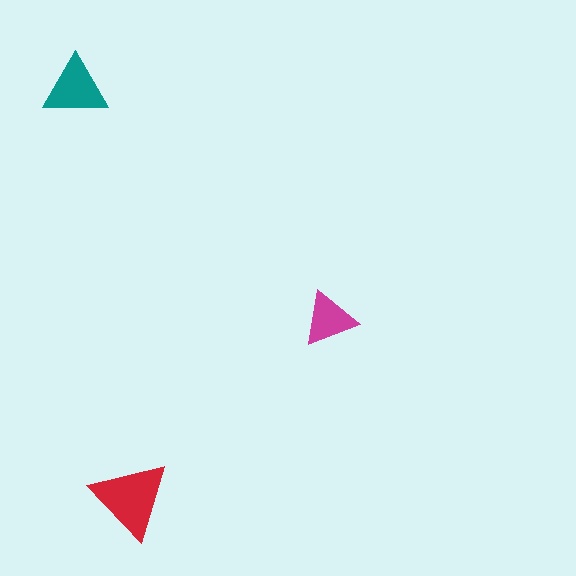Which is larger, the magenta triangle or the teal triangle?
The teal one.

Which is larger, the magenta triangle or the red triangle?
The red one.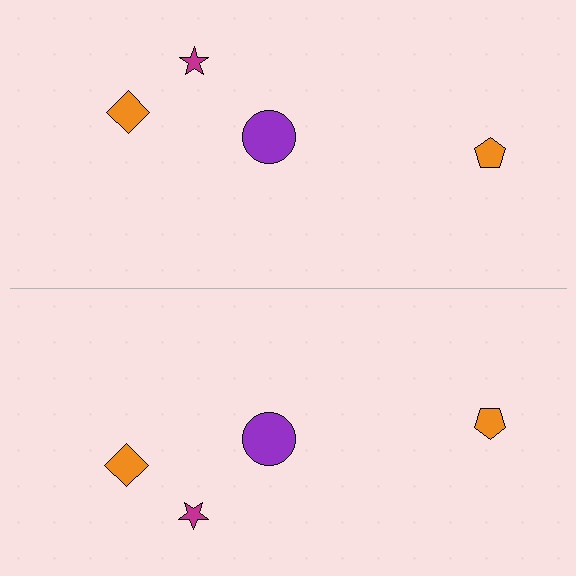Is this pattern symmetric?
Yes, this pattern has bilateral (reflection) symmetry.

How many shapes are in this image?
There are 8 shapes in this image.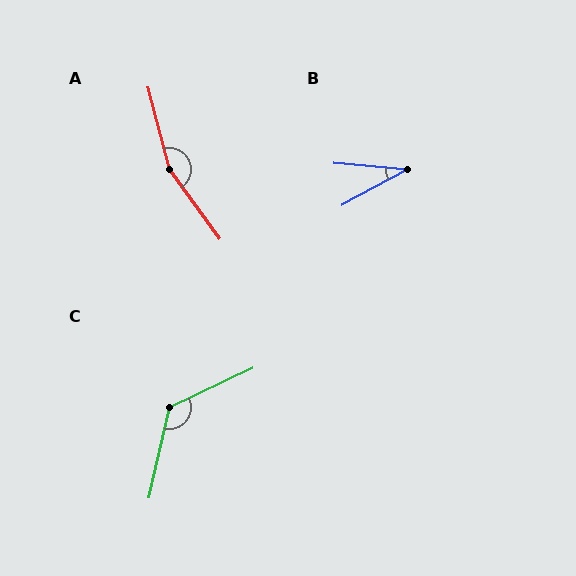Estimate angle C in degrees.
Approximately 128 degrees.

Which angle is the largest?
A, at approximately 158 degrees.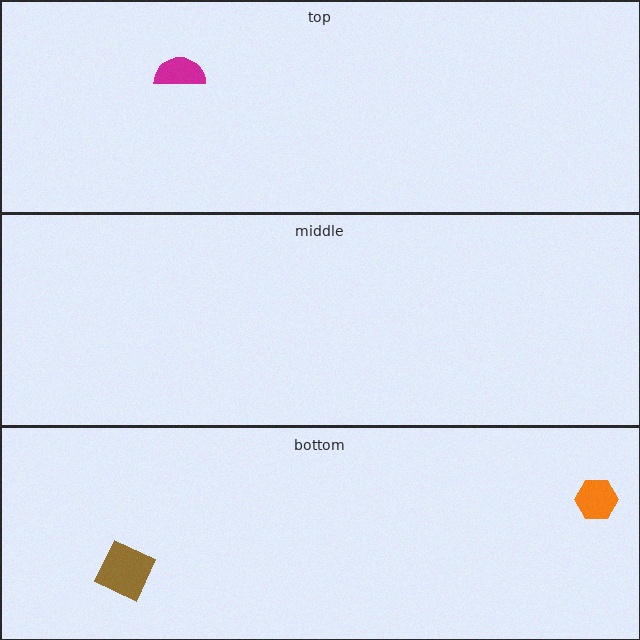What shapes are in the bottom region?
The orange hexagon, the brown diamond.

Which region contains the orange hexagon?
The bottom region.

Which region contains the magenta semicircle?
The top region.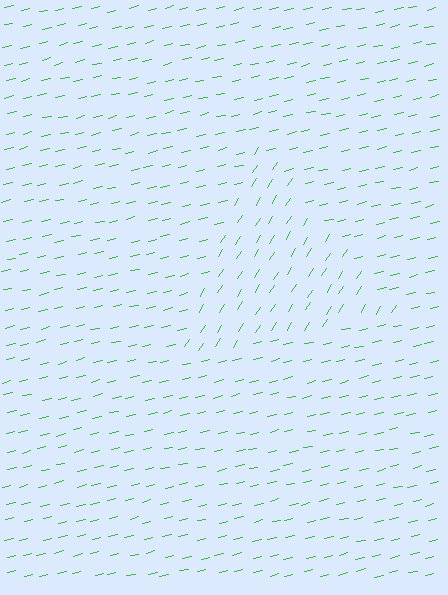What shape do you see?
I see a triangle.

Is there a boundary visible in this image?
Yes, there is a texture boundary formed by a change in line orientation.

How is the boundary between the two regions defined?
The boundary is defined purely by a change in line orientation (approximately 45 degrees difference). All lines are the same color and thickness.